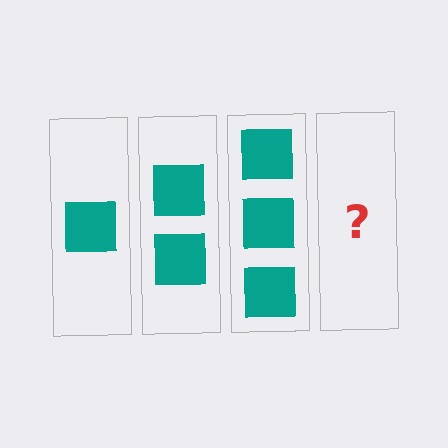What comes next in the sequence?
The next element should be 4 squares.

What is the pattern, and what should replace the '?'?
The pattern is that each step adds one more square. The '?' should be 4 squares.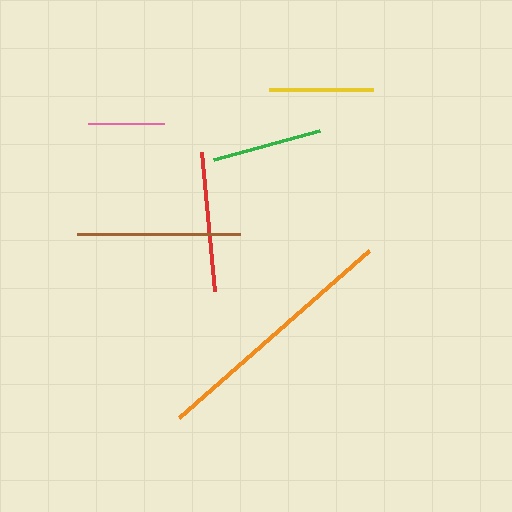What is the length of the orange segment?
The orange segment is approximately 253 pixels long.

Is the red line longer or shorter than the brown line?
The brown line is longer than the red line.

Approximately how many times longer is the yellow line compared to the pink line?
The yellow line is approximately 1.4 times the length of the pink line.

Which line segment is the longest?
The orange line is the longest at approximately 253 pixels.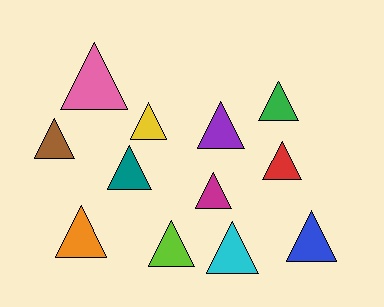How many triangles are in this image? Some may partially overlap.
There are 12 triangles.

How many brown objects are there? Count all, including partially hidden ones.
There is 1 brown object.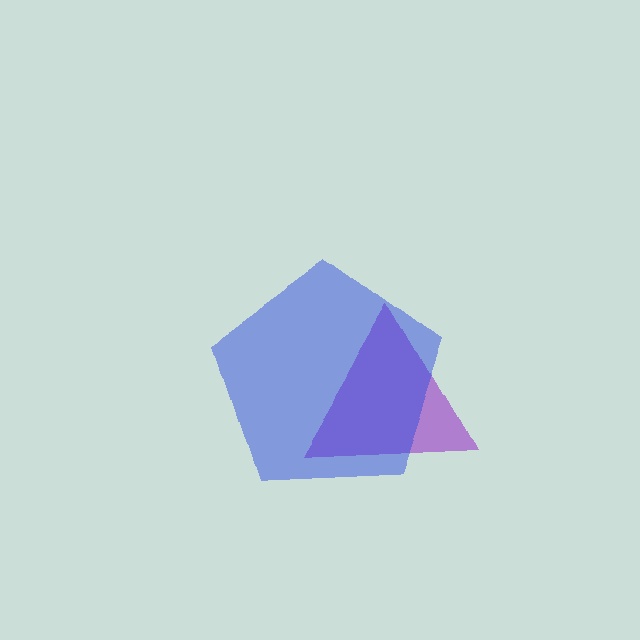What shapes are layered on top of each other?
The layered shapes are: a purple triangle, a blue pentagon.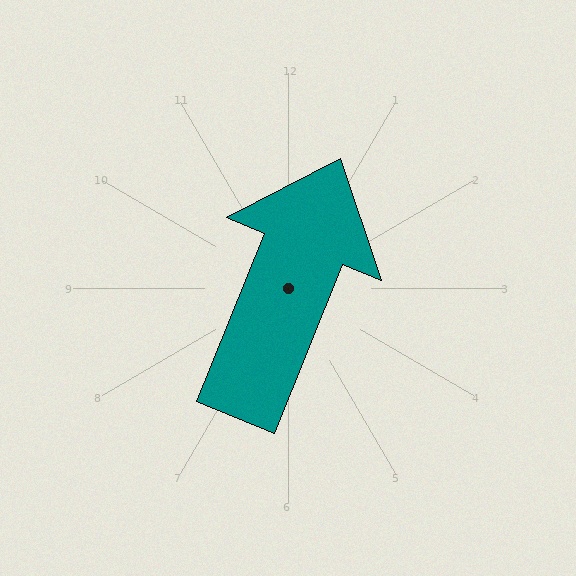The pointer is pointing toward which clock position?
Roughly 1 o'clock.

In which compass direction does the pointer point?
North.